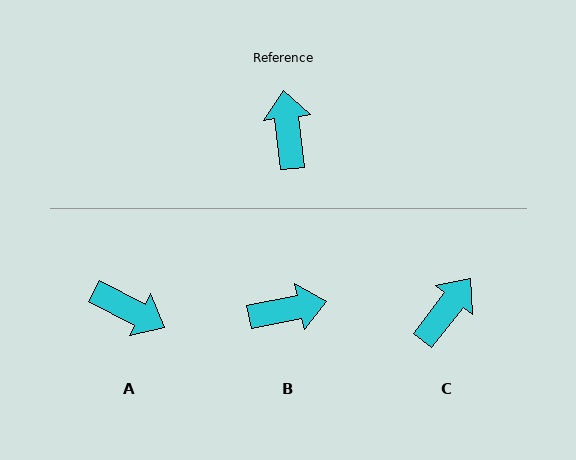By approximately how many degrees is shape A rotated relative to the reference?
Approximately 124 degrees clockwise.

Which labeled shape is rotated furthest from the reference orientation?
A, about 124 degrees away.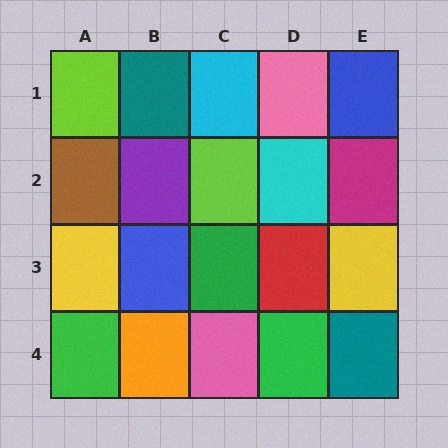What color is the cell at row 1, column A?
Lime.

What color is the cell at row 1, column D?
Pink.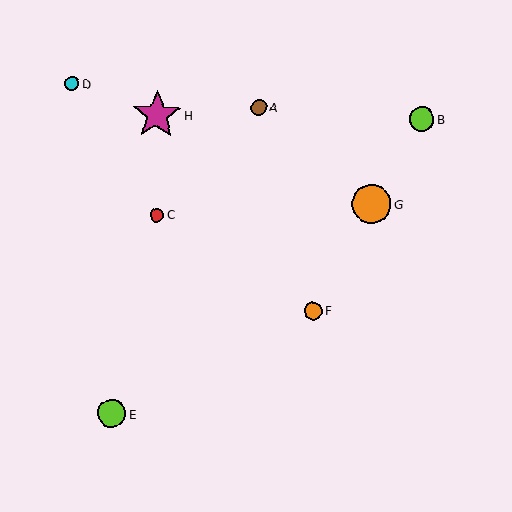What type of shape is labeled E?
Shape E is a lime circle.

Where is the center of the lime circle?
The center of the lime circle is at (422, 119).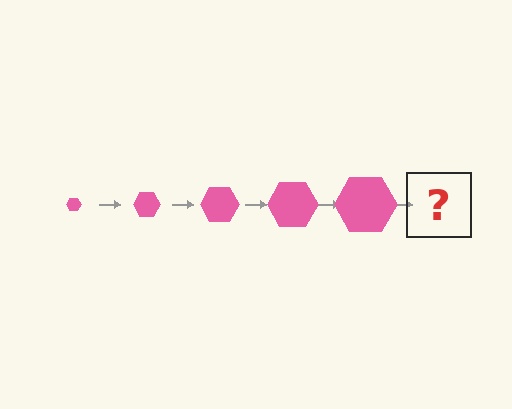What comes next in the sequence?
The next element should be a pink hexagon, larger than the previous one.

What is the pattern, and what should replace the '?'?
The pattern is that the hexagon gets progressively larger each step. The '?' should be a pink hexagon, larger than the previous one.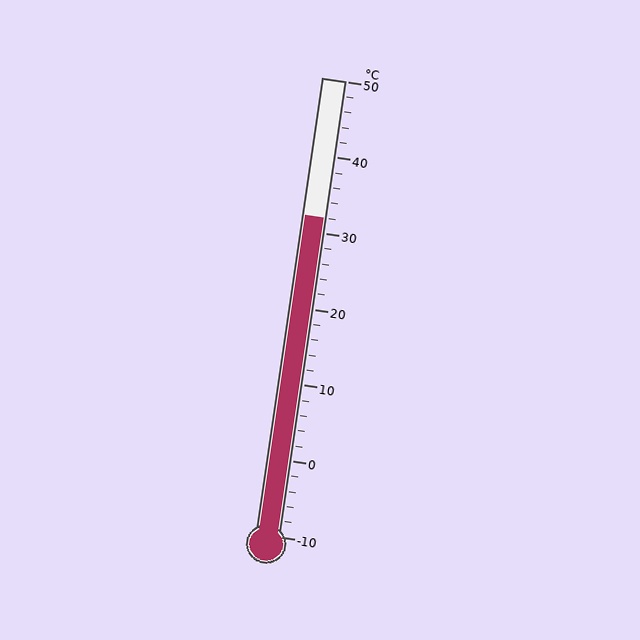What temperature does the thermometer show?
The thermometer shows approximately 32°C.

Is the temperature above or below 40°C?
The temperature is below 40°C.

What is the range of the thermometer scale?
The thermometer scale ranges from -10°C to 50°C.